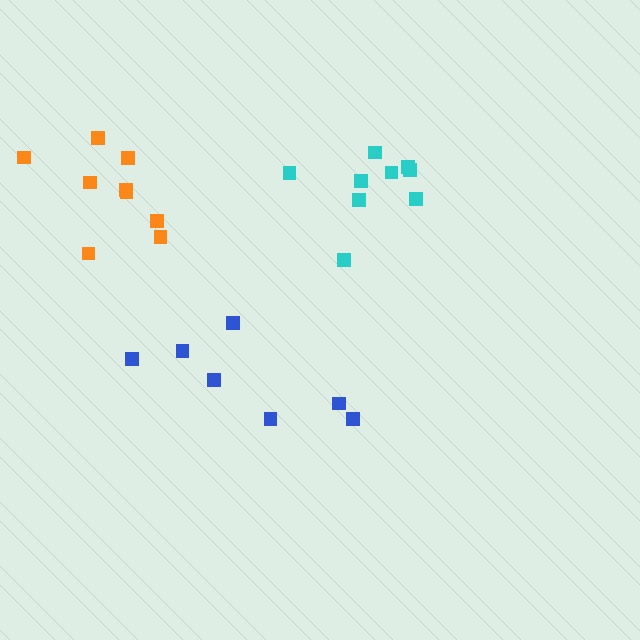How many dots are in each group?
Group 1: 9 dots, Group 2: 7 dots, Group 3: 9 dots (25 total).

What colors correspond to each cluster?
The clusters are colored: cyan, blue, orange.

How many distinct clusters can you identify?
There are 3 distinct clusters.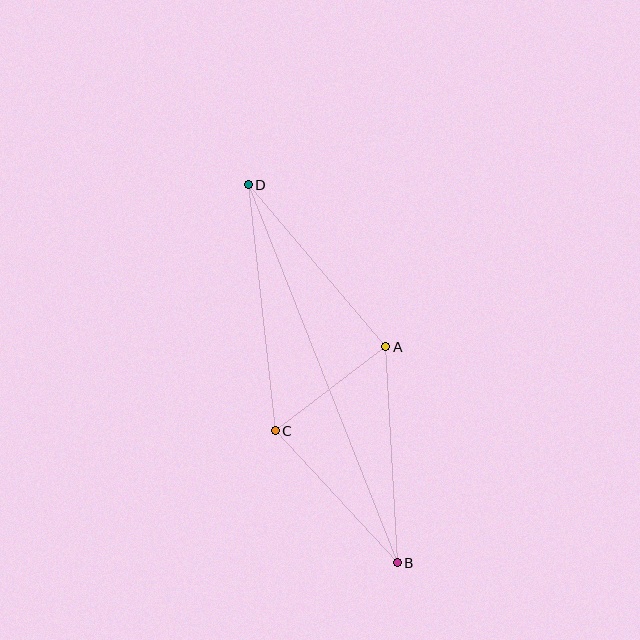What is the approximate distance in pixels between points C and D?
The distance between C and D is approximately 247 pixels.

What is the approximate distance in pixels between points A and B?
The distance between A and B is approximately 216 pixels.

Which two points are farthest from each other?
Points B and D are farthest from each other.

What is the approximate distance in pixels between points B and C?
The distance between B and C is approximately 180 pixels.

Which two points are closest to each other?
Points A and C are closest to each other.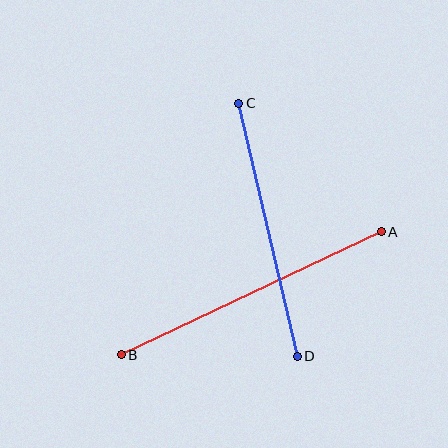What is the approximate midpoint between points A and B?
The midpoint is at approximately (251, 293) pixels.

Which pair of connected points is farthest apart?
Points A and B are farthest apart.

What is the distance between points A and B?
The distance is approximately 288 pixels.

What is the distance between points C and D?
The distance is approximately 260 pixels.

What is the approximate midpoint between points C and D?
The midpoint is at approximately (268, 230) pixels.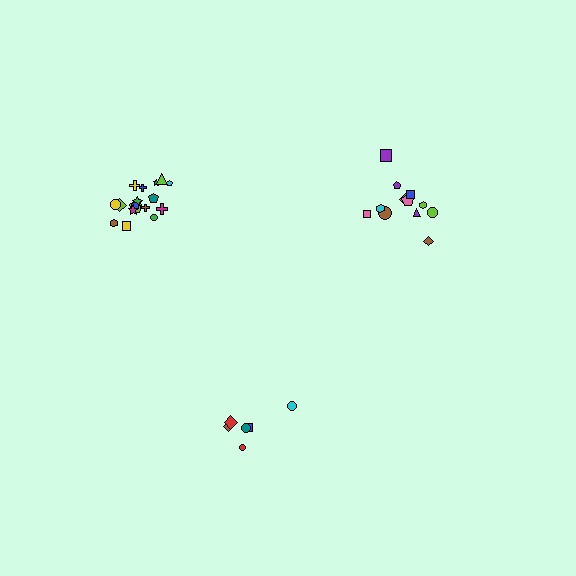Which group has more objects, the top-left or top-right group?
The top-left group.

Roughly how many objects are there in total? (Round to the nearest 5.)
Roughly 35 objects in total.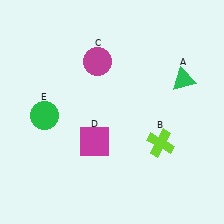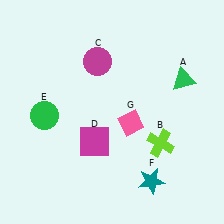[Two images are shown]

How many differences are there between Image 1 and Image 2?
There are 2 differences between the two images.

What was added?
A teal star (F), a pink diamond (G) were added in Image 2.